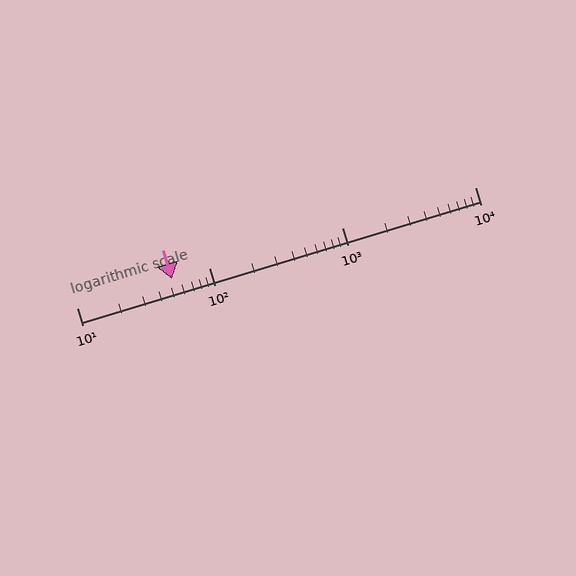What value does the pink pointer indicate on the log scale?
The pointer indicates approximately 52.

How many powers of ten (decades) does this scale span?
The scale spans 3 decades, from 10 to 10000.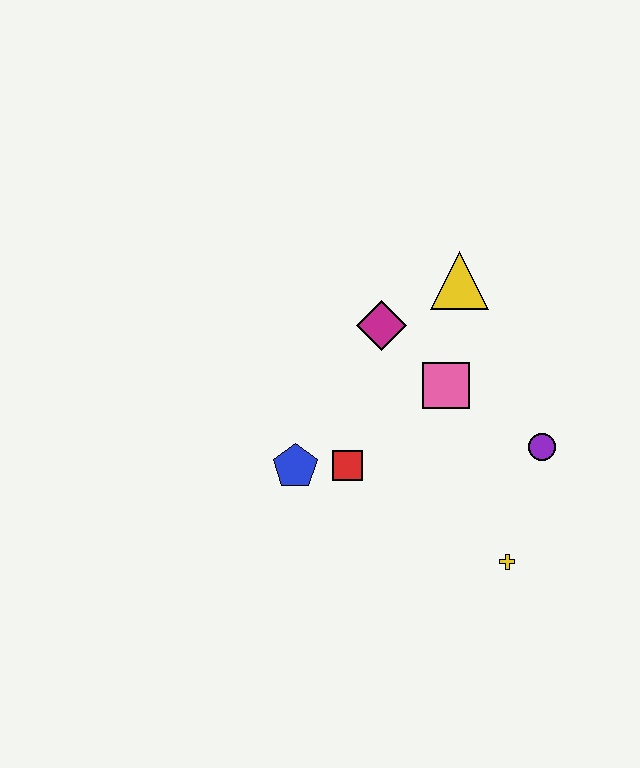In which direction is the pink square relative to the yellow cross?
The pink square is above the yellow cross.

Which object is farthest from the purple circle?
The blue pentagon is farthest from the purple circle.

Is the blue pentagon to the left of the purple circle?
Yes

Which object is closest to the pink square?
The magenta diamond is closest to the pink square.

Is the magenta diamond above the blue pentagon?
Yes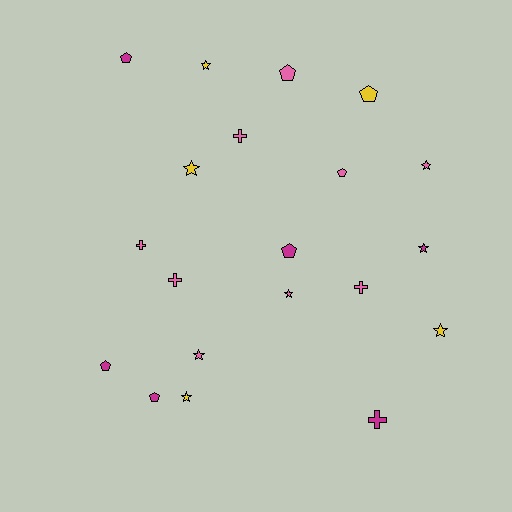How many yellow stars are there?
There are 4 yellow stars.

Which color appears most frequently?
Pink, with 9 objects.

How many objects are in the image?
There are 20 objects.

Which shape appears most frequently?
Star, with 8 objects.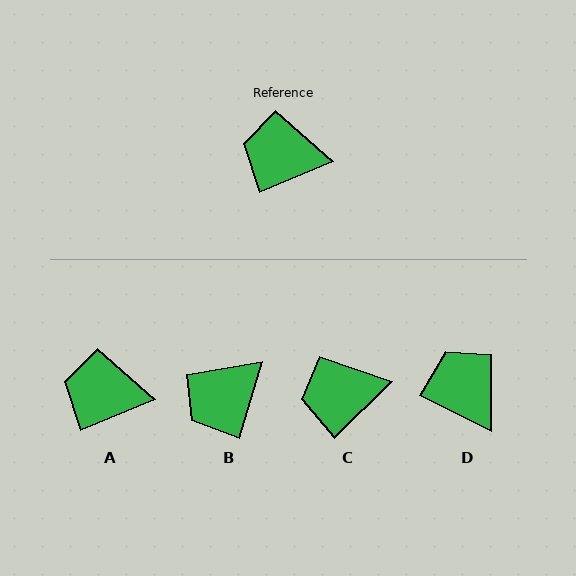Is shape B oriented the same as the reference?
No, it is off by about 51 degrees.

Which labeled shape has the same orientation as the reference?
A.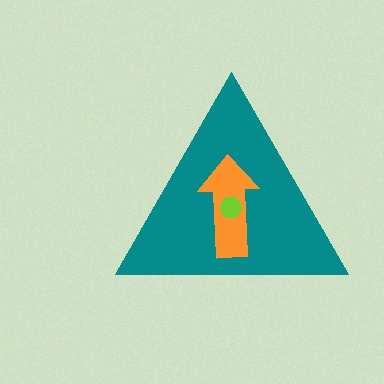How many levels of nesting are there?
3.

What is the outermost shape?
The teal triangle.